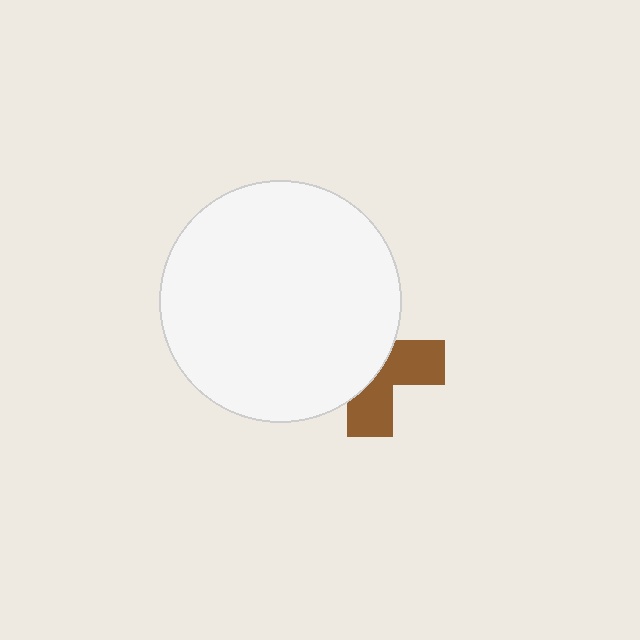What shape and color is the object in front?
The object in front is a white circle.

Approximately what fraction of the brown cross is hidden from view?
Roughly 57% of the brown cross is hidden behind the white circle.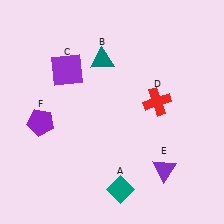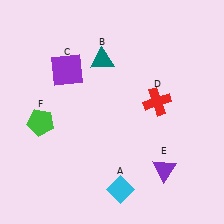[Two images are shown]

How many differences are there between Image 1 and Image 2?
There are 2 differences between the two images.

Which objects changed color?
A changed from teal to cyan. F changed from purple to green.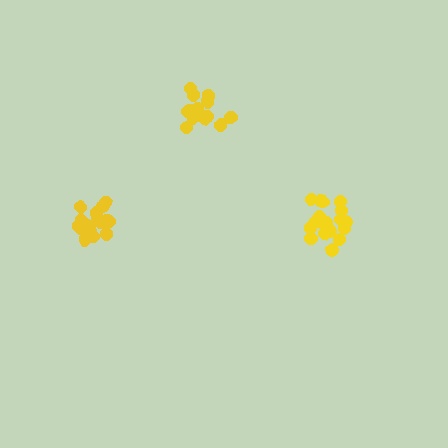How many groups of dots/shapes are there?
There are 3 groups.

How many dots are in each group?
Group 1: 16 dots, Group 2: 19 dots, Group 3: 15 dots (50 total).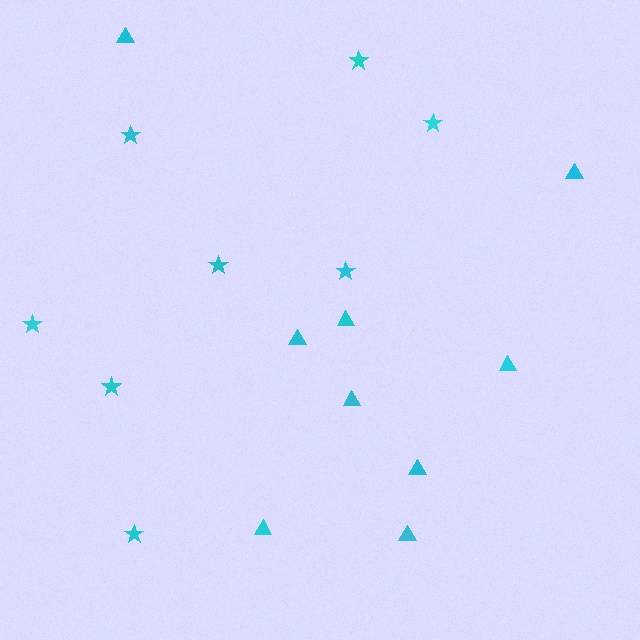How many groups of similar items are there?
There are 2 groups: one group of stars (8) and one group of triangles (9).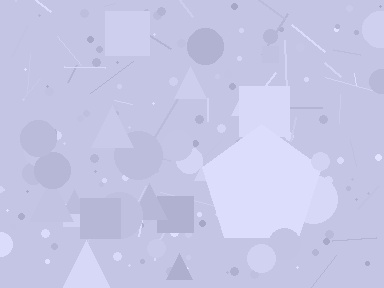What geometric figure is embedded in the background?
A pentagon is embedded in the background.